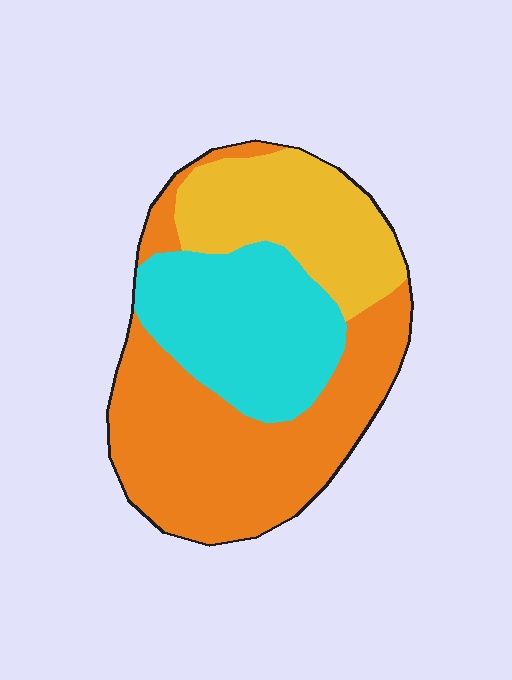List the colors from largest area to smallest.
From largest to smallest: orange, cyan, yellow.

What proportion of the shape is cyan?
Cyan covers around 30% of the shape.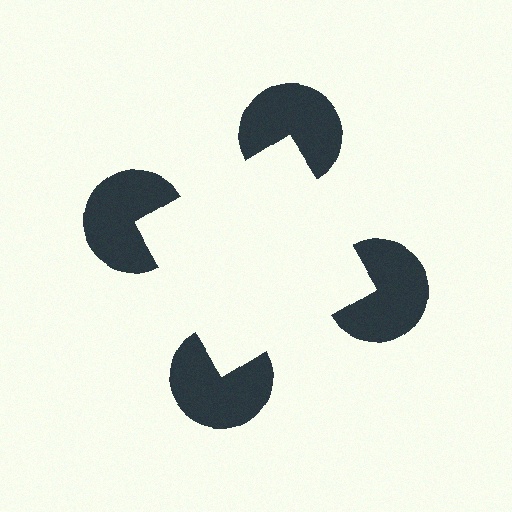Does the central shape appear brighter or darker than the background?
It typically appears slightly brighter than the background, even though no actual brightness change is drawn.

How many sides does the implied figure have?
4 sides.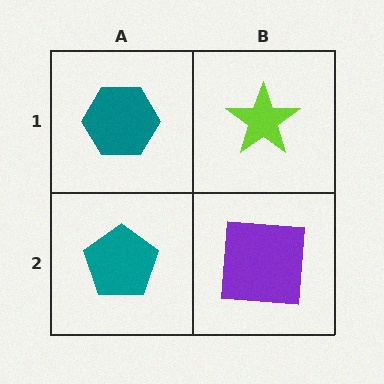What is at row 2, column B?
A purple square.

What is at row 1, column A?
A teal hexagon.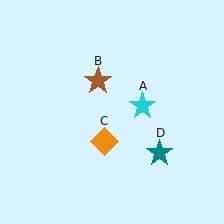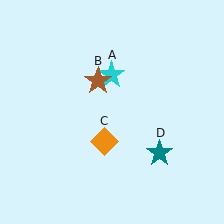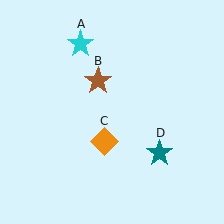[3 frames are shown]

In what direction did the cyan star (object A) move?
The cyan star (object A) moved up and to the left.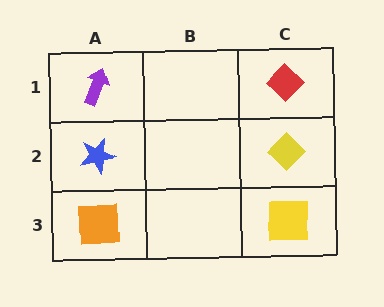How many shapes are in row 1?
2 shapes.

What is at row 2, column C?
A yellow diamond.